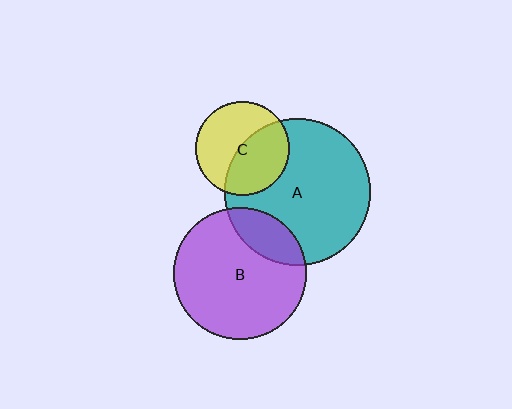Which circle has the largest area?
Circle A (teal).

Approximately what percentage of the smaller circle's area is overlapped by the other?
Approximately 45%.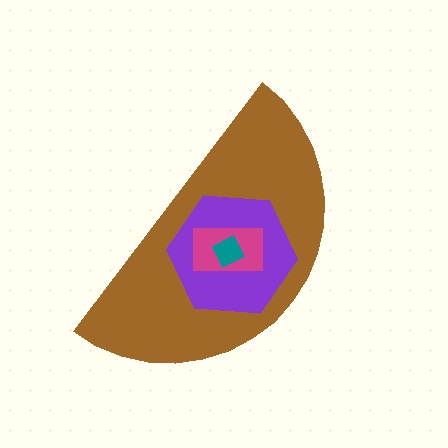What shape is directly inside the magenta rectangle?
The teal square.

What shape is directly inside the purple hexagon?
The magenta rectangle.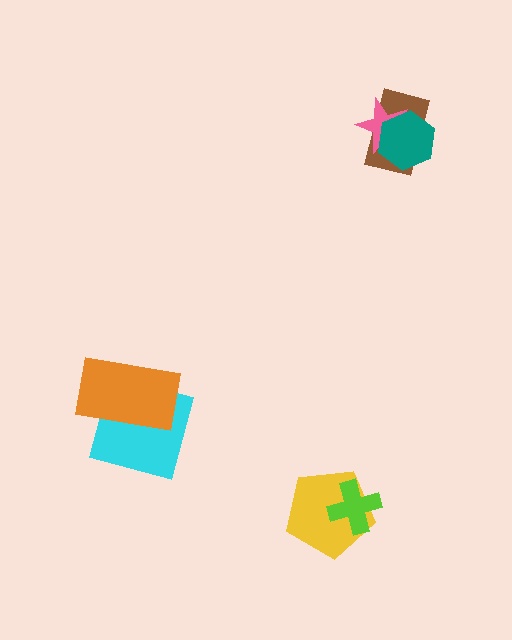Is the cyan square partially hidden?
Yes, it is partially covered by another shape.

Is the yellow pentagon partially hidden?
Yes, it is partially covered by another shape.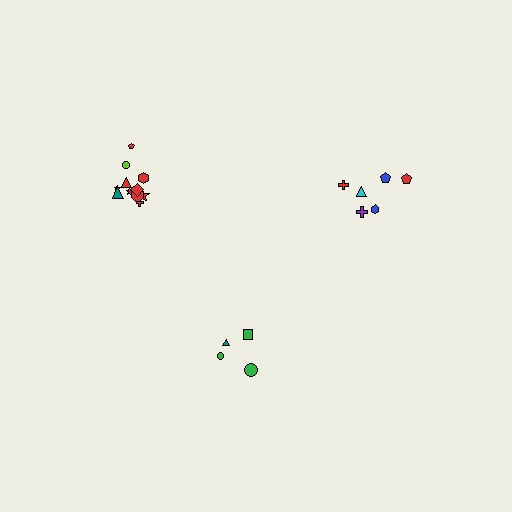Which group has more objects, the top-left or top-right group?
The top-left group.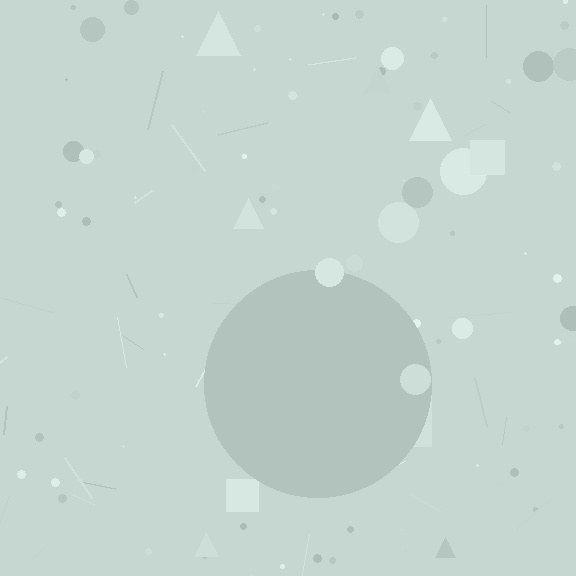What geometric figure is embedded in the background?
A circle is embedded in the background.